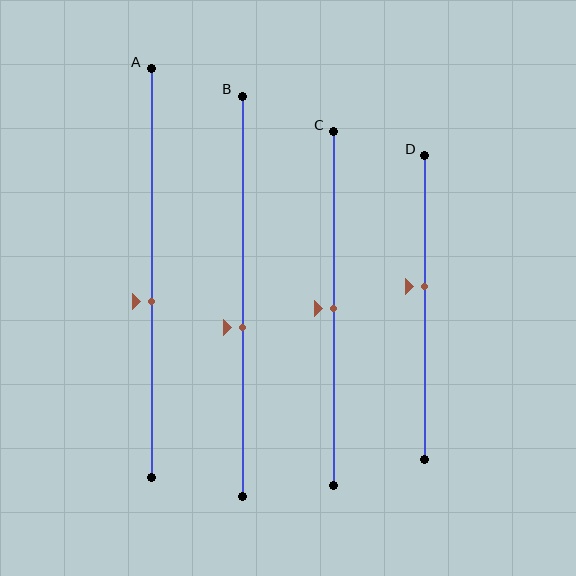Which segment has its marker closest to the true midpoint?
Segment C has its marker closest to the true midpoint.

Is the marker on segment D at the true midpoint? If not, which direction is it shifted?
No, the marker on segment D is shifted upward by about 7% of the segment length.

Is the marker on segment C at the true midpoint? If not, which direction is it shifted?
Yes, the marker on segment C is at the true midpoint.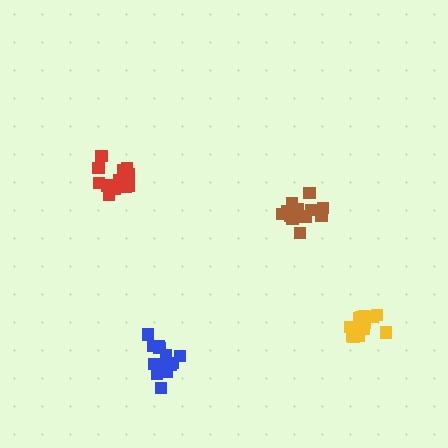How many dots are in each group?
Group 1: 13 dots, Group 2: 13 dots, Group 3: 15 dots, Group 4: 14 dots (55 total).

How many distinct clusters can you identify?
There are 4 distinct clusters.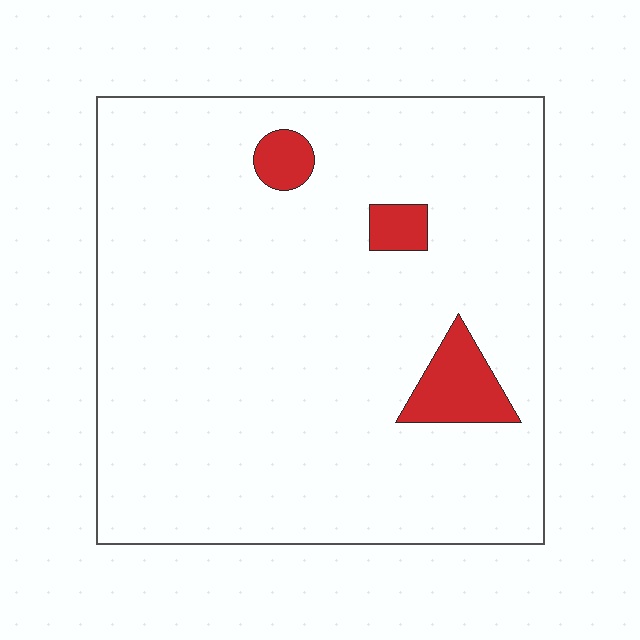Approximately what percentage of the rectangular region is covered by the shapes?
Approximately 5%.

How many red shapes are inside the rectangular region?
3.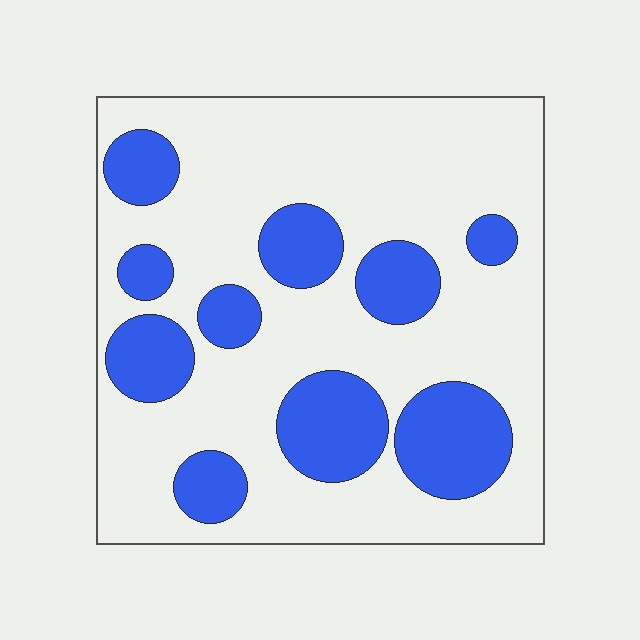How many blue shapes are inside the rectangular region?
10.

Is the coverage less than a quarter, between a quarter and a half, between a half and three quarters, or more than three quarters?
Between a quarter and a half.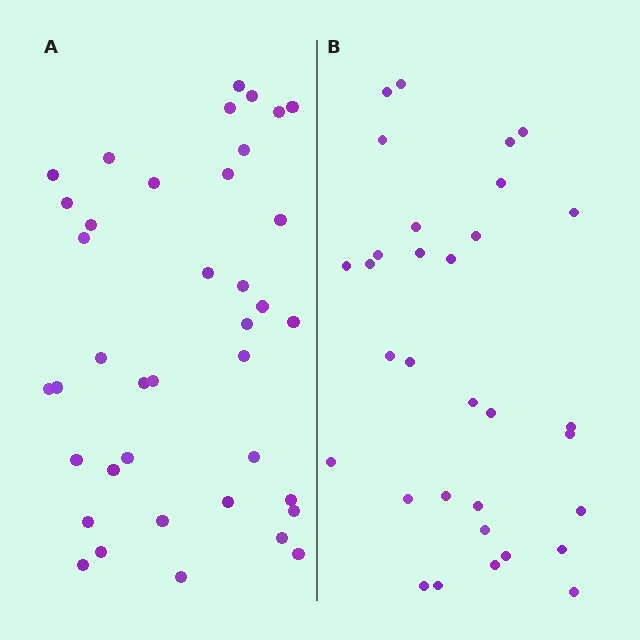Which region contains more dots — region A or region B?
Region A (the left region) has more dots.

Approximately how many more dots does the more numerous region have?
Region A has roughly 8 or so more dots than region B.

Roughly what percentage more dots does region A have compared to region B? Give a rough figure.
About 20% more.